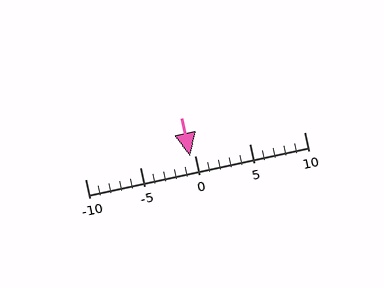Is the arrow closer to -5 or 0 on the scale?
The arrow is closer to 0.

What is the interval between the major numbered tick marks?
The major tick marks are spaced 5 units apart.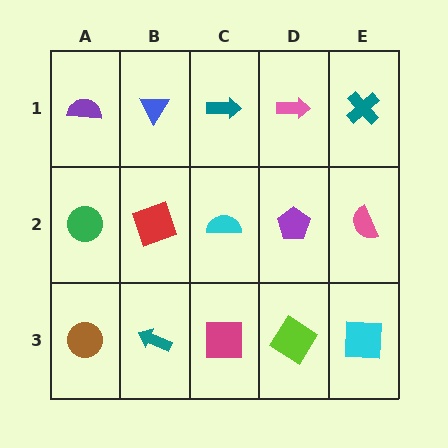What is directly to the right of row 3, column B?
A magenta square.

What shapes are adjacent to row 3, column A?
A green circle (row 2, column A), a teal arrow (row 3, column B).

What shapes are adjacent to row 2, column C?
A teal arrow (row 1, column C), a magenta square (row 3, column C), a red square (row 2, column B), a purple pentagon (row 2, column D).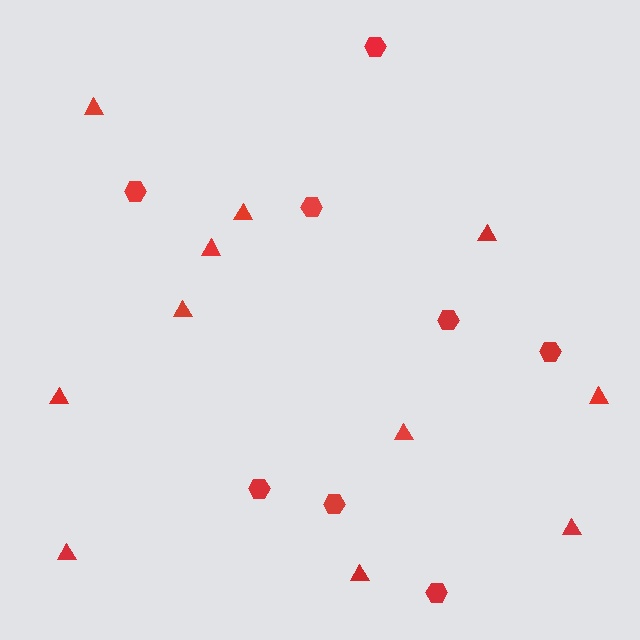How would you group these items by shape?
There are 2 groups: one group of triangles (11) and one group of hexagons (8).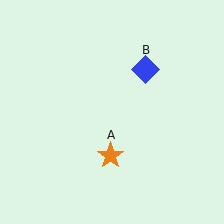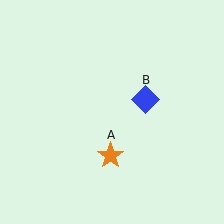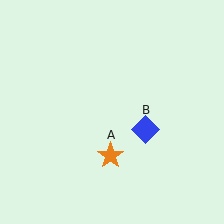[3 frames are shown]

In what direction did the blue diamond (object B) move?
The blue diamond (object B) moved down.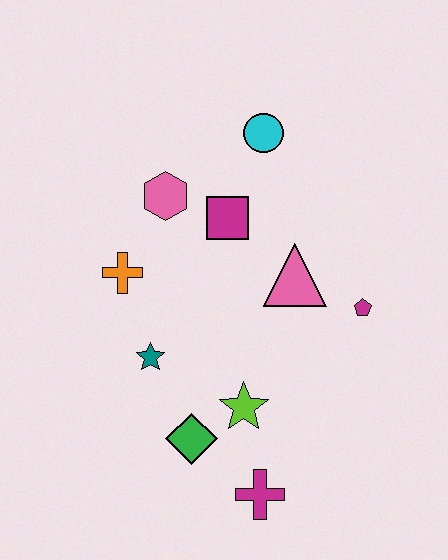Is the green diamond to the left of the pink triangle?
Yes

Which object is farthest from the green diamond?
The cyan circle is farthest from the green diamond.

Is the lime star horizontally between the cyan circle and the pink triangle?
No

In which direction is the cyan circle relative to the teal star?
The cyan circle is above the teal star.